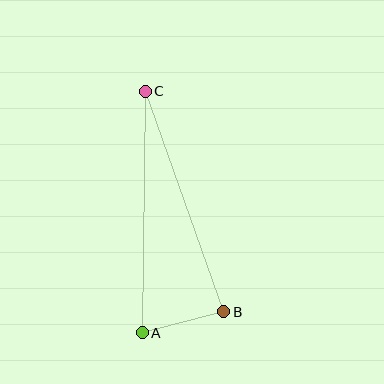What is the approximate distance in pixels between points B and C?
The distance between B and C is approximately 234 pixels.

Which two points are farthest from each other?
Points A and C are farthest from each other.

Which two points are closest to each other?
Points A and B are closest to each other.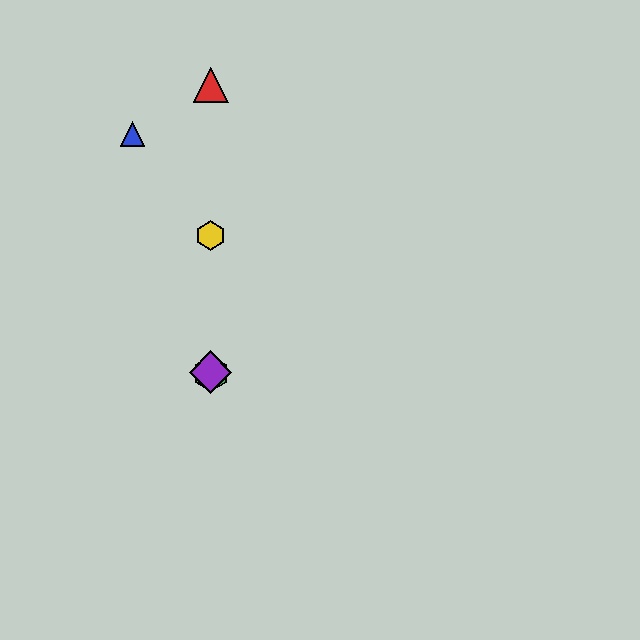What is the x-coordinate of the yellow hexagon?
The yellow hexagon is at x≈211.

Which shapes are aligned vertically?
The red triangle, the green hexagon, the yellow hexagon, the purple diamond are aligned vertically.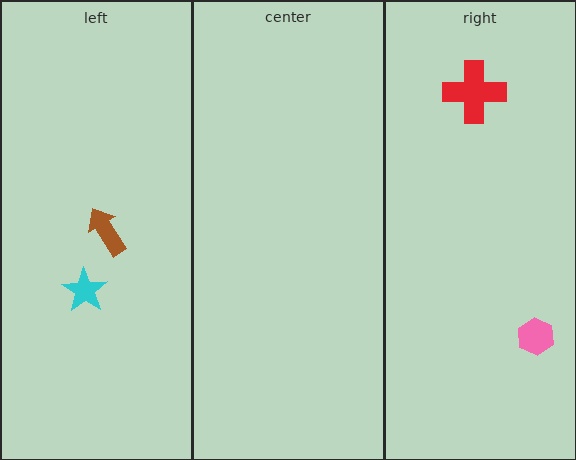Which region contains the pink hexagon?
The right region.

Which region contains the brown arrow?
The left region.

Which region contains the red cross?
The right region.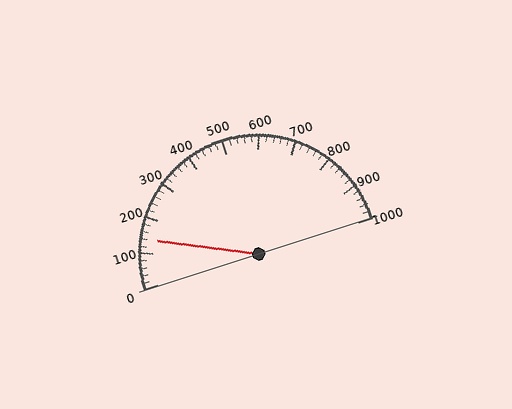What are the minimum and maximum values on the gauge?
The gauge ranges from 0 to 1000.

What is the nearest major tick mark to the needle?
The nearest major tick mark is 100.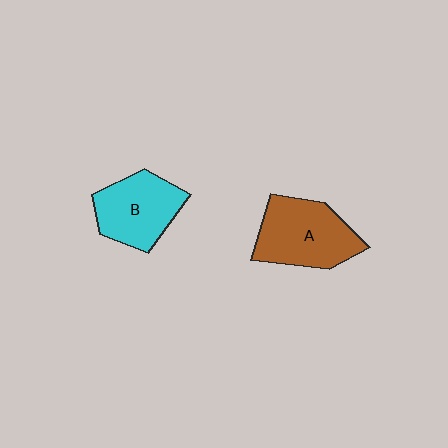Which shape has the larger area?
Shape A (brown).